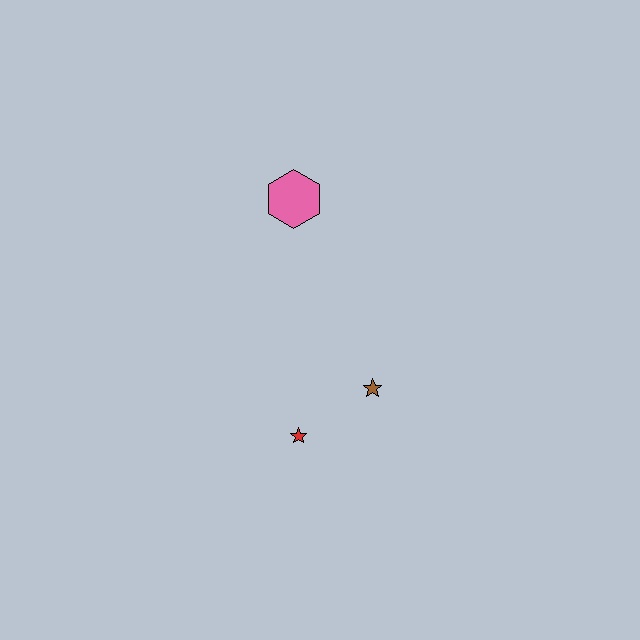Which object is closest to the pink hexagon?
The brown star is closest to the pink hexagon.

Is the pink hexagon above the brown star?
Yes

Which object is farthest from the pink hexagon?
The red star is farthest from the pink hexagon.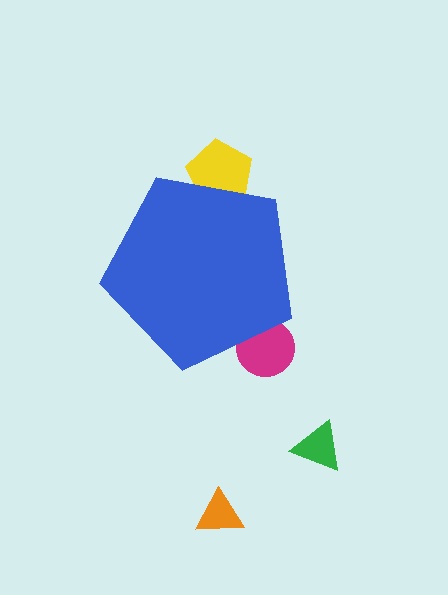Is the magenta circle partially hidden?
Yes, the magenta circle is partially hidden behind the blue pentagon.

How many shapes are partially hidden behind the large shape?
2 shapes are partially hidden.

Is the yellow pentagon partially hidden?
Yes, the yellow pentagon is partially hidden behind the blue pentagon.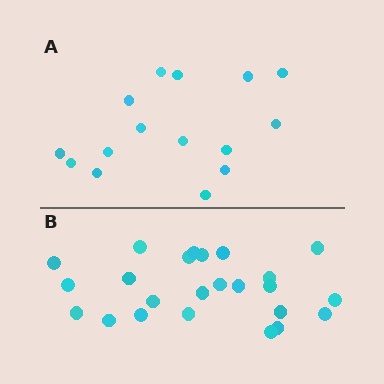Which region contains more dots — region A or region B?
Region B (the bottom region) has more dots.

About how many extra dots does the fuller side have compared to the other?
Region B has roughly 8 or so more dots than region A.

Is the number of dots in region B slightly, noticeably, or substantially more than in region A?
Region B has substantially more. The ratio is roughly 1.6 to 1.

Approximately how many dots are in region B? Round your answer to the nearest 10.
About 20 dots. (The exact count is 24, which rounds to 20.)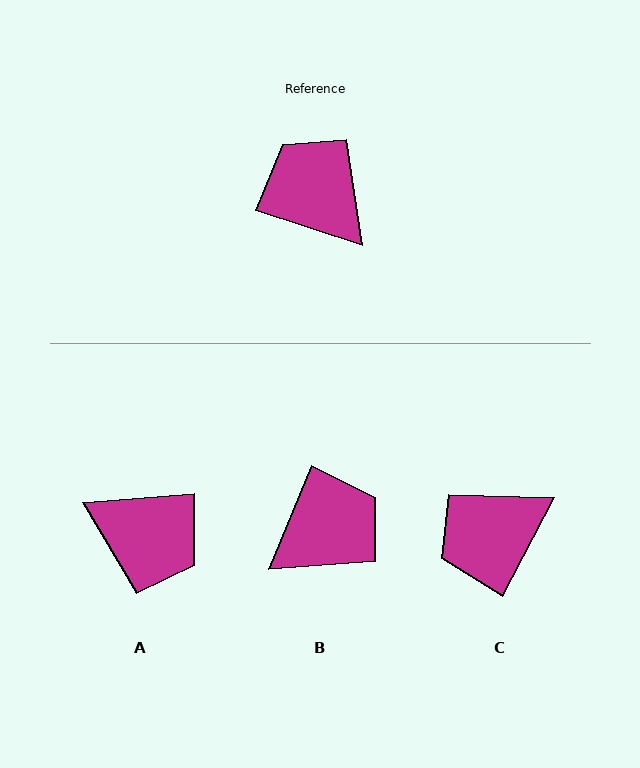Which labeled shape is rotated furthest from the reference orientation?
A, about 158 degrees away.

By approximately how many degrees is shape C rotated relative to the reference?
Approximately 80 degrees counter-clockwise.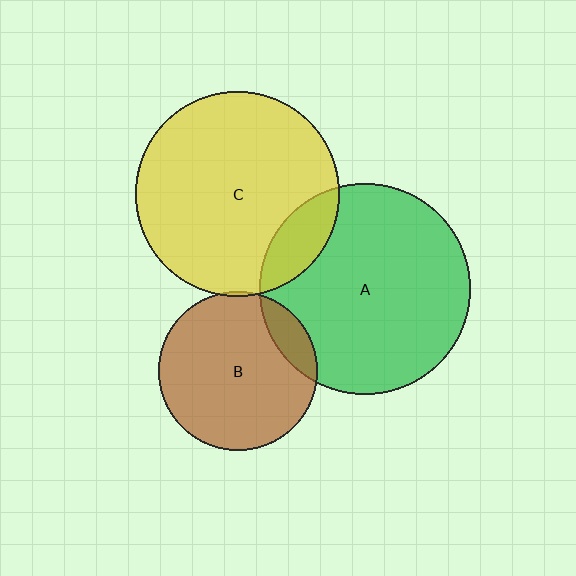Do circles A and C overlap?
Yes.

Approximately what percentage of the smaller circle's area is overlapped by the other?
Approximately 15%.